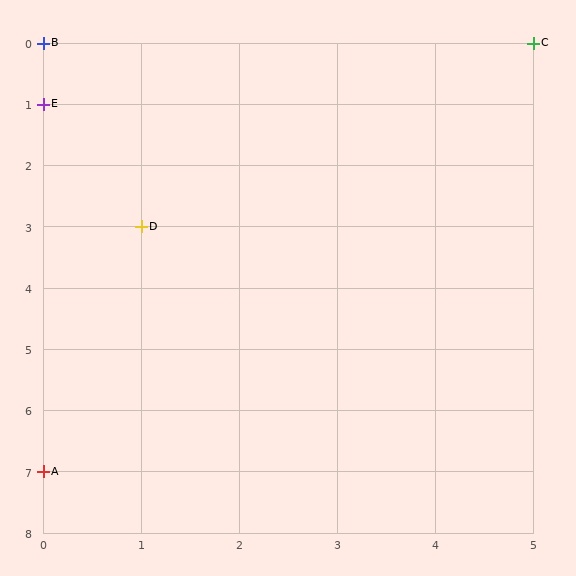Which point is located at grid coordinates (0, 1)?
Point E is at (0, 1).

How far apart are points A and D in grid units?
Points A and D are 1 column and 4 rows apart (about 4.1 grid units diagonally).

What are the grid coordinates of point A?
Point A is at grid coordinates (0, 7).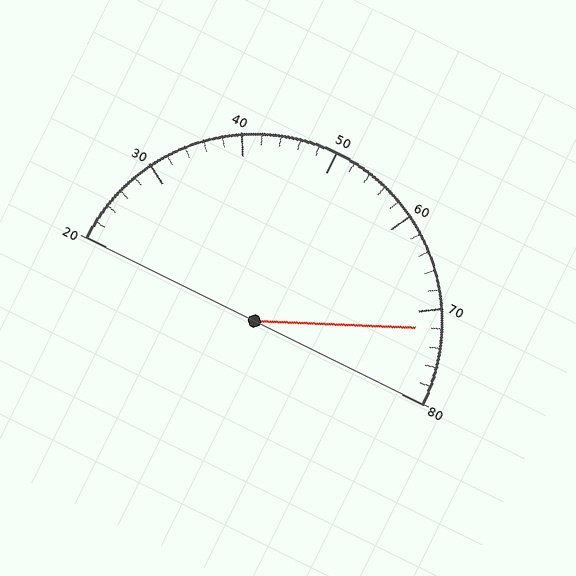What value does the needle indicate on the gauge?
The needle indicates approximately 72.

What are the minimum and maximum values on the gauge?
The gauge ranges from 20 to 80.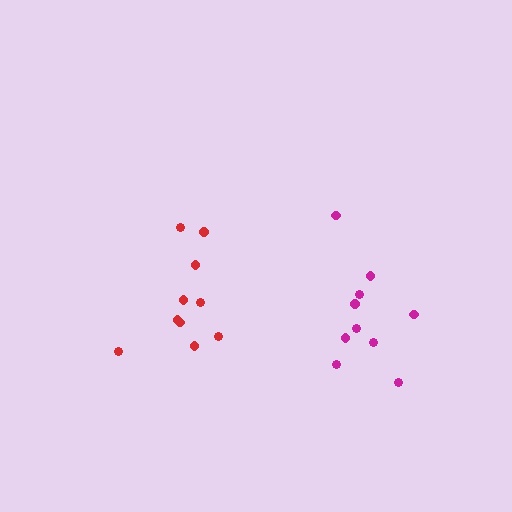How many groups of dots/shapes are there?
There are 2 groups.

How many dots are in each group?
Group 1: 10 dots, Group 2: 10 dots (20 total).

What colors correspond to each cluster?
The clusters are colored: red, magenta.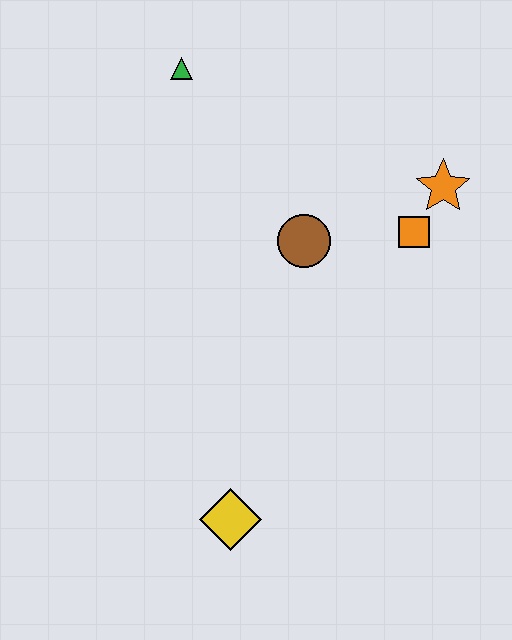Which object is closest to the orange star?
The orange square is closest to the orange star.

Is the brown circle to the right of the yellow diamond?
Yes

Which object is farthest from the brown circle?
The yellow diamond is farthest from the brown circle.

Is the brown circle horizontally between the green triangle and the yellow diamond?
No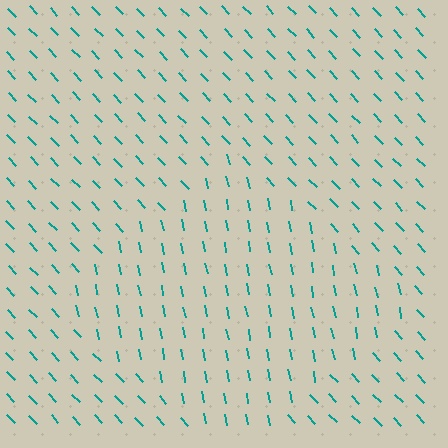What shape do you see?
I see a diamond.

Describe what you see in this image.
The image is filled with small teal line segments. A diamond region in the image has lines oriented differently from the surrounding lines, creating a visible texture boundary.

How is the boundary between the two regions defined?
The boundary is defined purely by a change in line orientation (approximately 32 degrees difference). All lines are the same color and thickness.